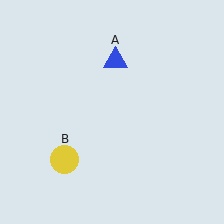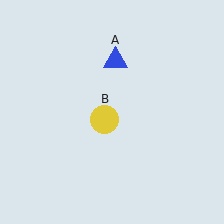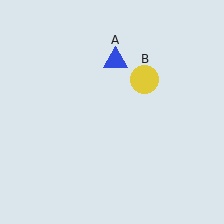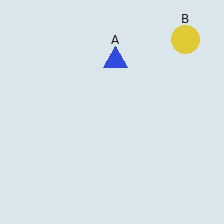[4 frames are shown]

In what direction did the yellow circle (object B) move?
The yellow circle (object B) moved up and to the right.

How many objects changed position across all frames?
1 object changed position: yellow circle (object B).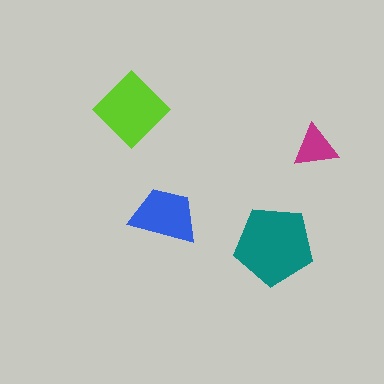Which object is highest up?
The lime diamond is topmost.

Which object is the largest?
The teal pentagon.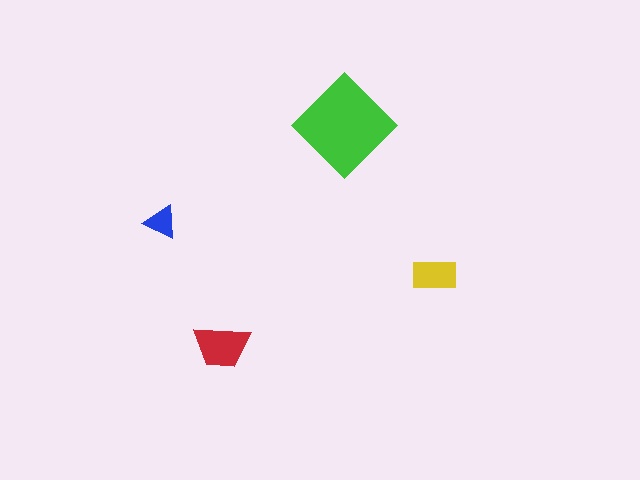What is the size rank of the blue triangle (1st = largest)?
4th.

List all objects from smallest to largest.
The blue triangle, the yellow rectangle, the red trapezoid, the green diamond.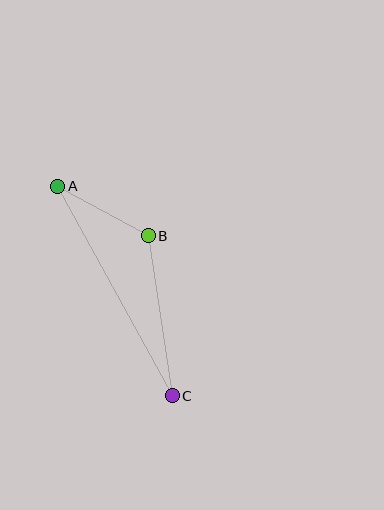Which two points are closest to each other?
Points A and B are closest to each other.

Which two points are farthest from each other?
Points A and C are farthest from each other.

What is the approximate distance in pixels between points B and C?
The distance between B and C is approximately 162 pixels.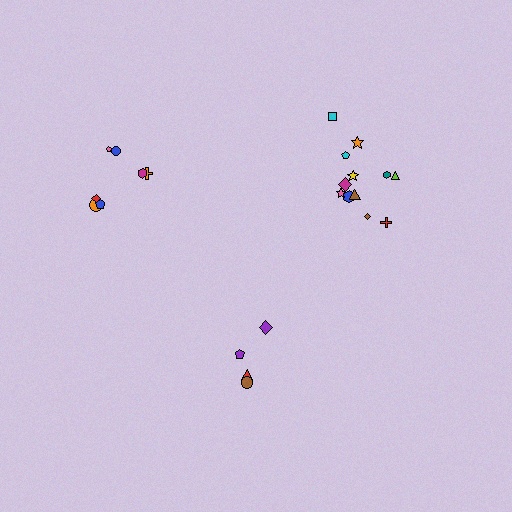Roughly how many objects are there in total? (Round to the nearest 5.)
Roughly 25 objects in total.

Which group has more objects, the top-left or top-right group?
The top-right group.